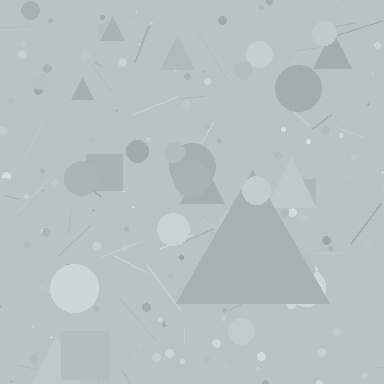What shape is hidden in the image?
A triangle is hidden in the image.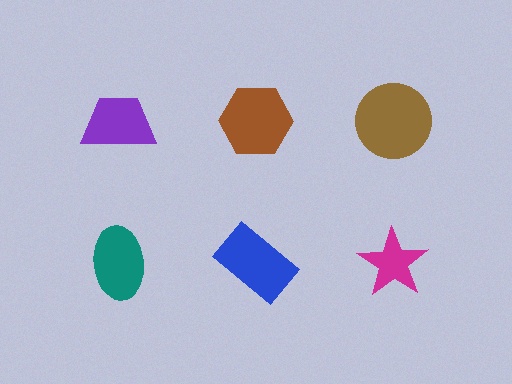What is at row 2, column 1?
A teal ellipse.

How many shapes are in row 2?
3 shapes.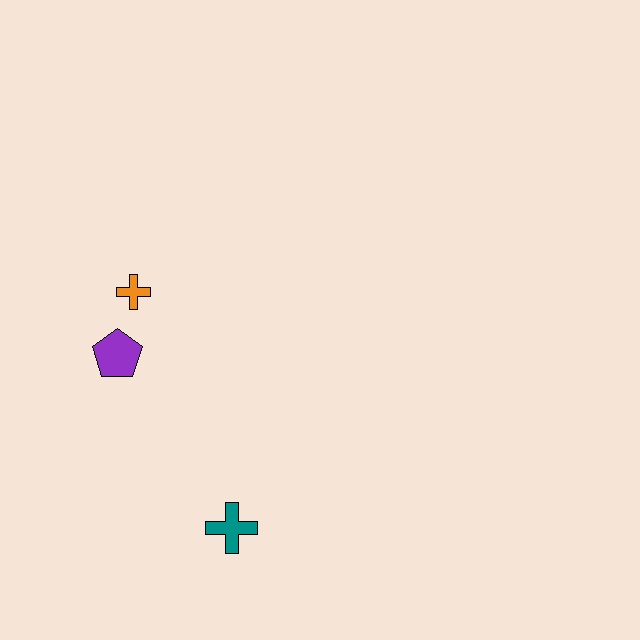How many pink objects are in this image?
There are no pink objects.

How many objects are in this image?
There are 3 objects.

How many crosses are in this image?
There are 2 crosses.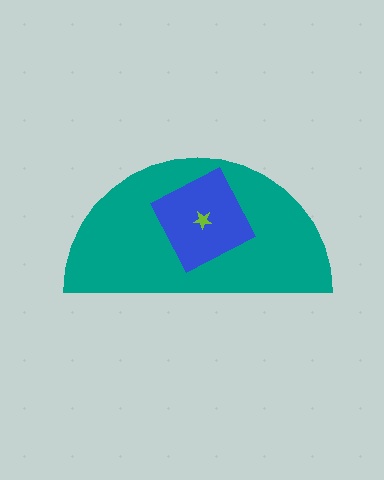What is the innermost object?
The lime star.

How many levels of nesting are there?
3.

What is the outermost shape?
The teal semicircle.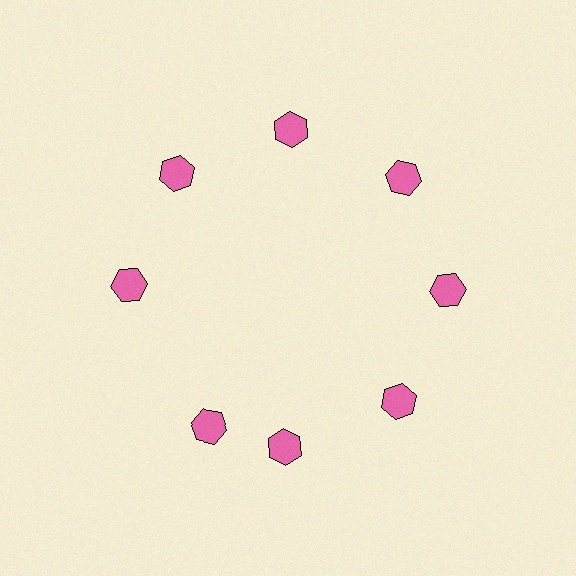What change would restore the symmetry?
The symmetry would be restored by rotating it back into even spacing with its neighbors so that all 8 hexagons sit at equal angles and equal distance from the center.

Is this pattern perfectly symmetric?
No. The 8 pink hexagons are arranged in a ring, but one element near the 8 o'clock position is rotated out of alignment along the ring, breaking the 8-fold rotational symmetry.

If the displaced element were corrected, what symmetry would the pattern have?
It would have 8-fold rotational symmetry — the pattern would map onto itself every 45 degrees.